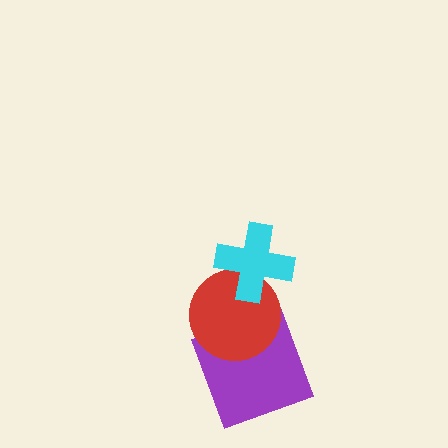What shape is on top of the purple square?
The red circle is on top of the purple square.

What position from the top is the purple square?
The purple square is 3rd from the top.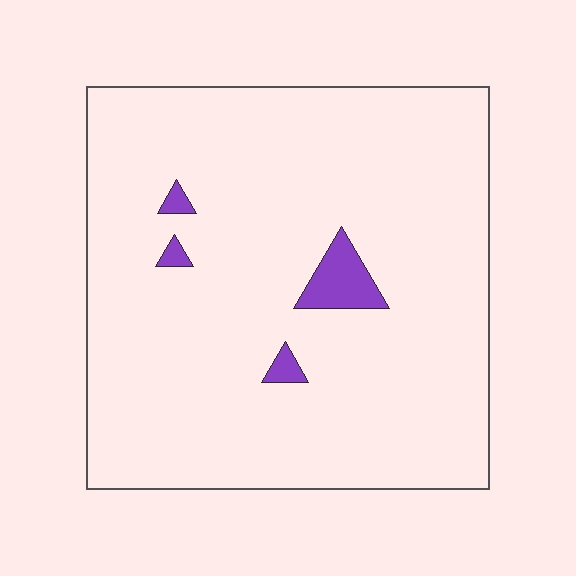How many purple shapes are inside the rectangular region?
4.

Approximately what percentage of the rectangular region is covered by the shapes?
Approximately 5%.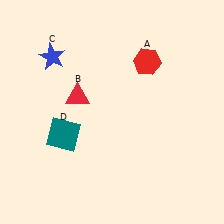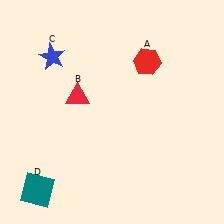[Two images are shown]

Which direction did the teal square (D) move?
The teal square (D) moved down.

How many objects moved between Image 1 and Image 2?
1 object moved between the two images.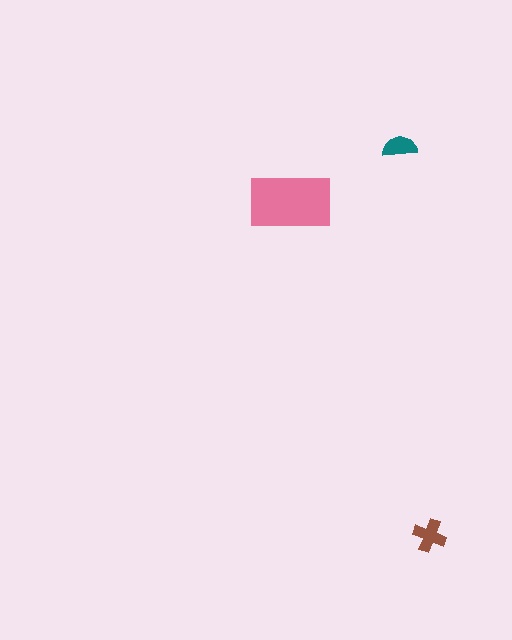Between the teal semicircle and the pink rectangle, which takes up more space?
The pink rectangle.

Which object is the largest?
The pink rectangle.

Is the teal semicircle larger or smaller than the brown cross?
Smaller.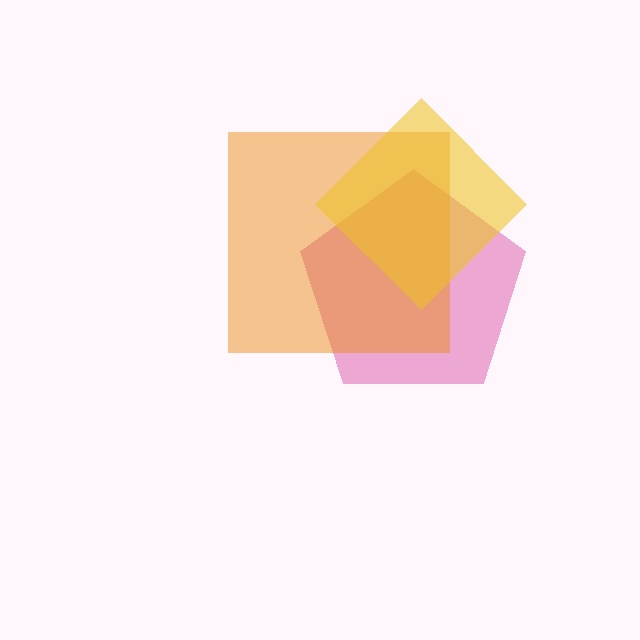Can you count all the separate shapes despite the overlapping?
Yes, there are 3 separate shapes.